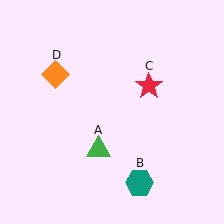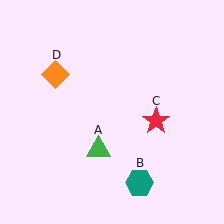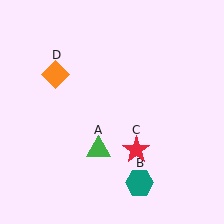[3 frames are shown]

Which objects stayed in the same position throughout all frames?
Green triangle (object A) and teal hexagon (object B) and orange diamond (object D) remained stationary.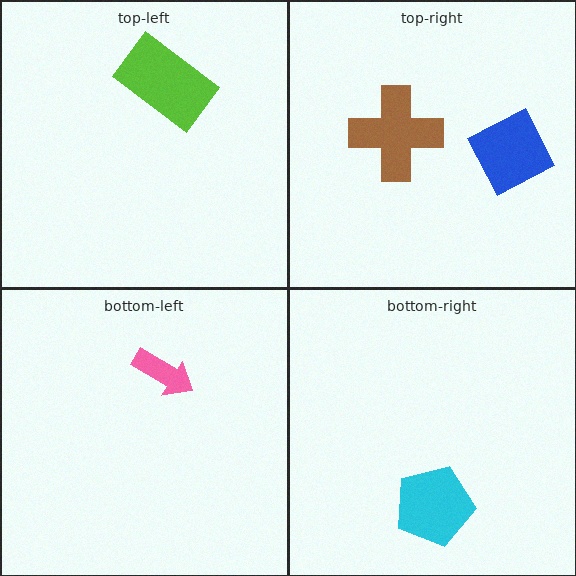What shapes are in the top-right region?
The blue square, the brown cross.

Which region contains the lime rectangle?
The top-left region.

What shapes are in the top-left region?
The lime rectangle.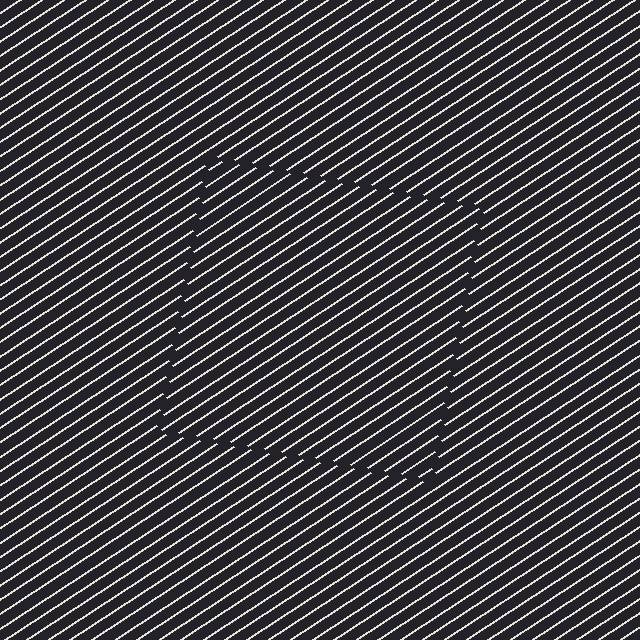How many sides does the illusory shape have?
4 sides — the line-ends trace a square.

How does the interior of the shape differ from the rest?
The interior of the shape contains the same grating, shifted by half a period — the contour is defined by the phase discontinuity where line-ends from the inner and outer gratings abut.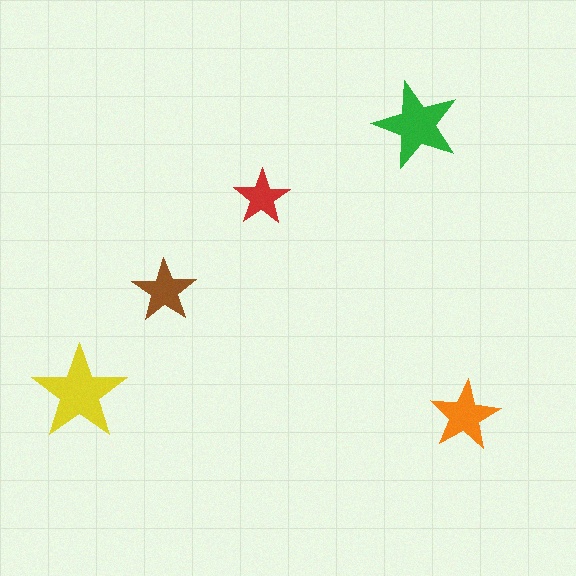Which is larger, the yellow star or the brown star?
The yellow one.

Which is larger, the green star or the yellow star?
The yellow one.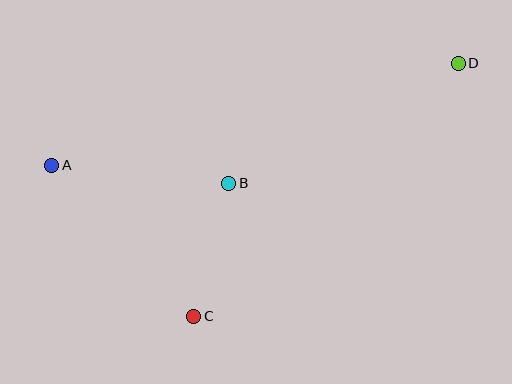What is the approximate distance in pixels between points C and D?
The distance between C and D is approximately 366 pixels.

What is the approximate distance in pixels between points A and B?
The distance between A and B is approximately 178 pixels.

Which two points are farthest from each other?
Points A and D are farthest from each other.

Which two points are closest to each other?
Points B and C are closest to each other.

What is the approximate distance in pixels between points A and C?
The distance between A and C is approximately 207 pixels.